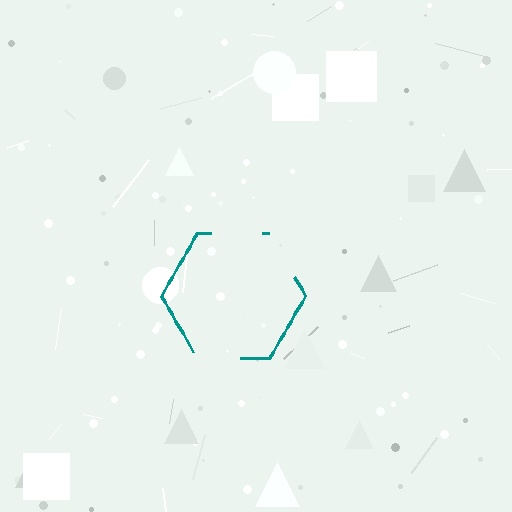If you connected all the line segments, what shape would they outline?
They would outline a hexagon.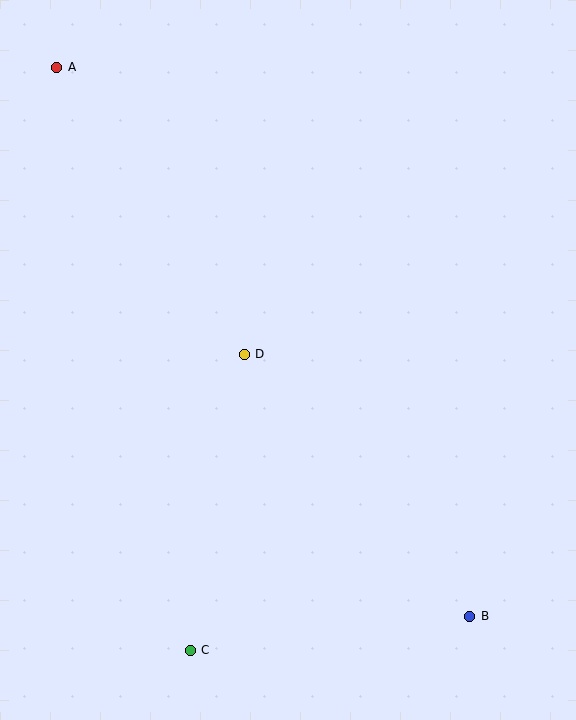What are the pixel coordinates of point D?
Point D is at (244, 354).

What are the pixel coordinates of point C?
Point C is at (190, 650).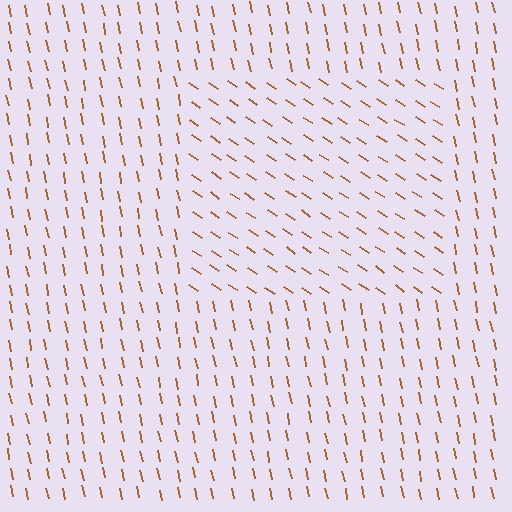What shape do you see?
I see a rectangle.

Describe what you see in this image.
The image is filled with small brown line segments. A rectangle region in the image has lines oriented differently from the surrounding lines, creating a visible texture boundary.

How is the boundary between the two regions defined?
The boundary is defined purely by a change in line orientation (approximately 45 degrees difference). All lines are the same color and thickness.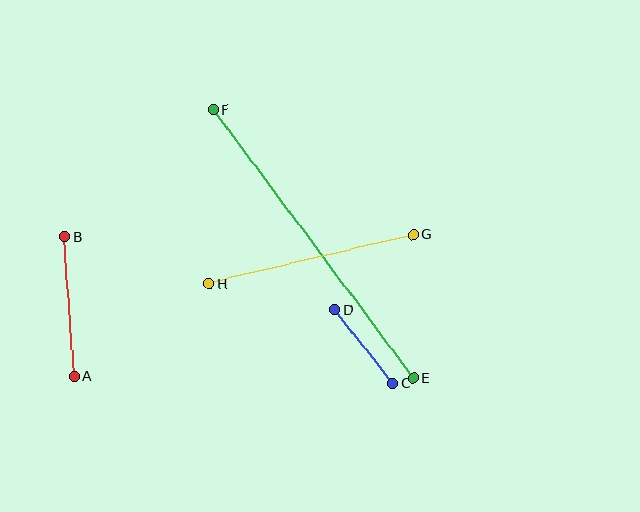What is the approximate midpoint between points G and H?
The midpoint is at approximately (311, 259) pixels.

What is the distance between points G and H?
The distance is approximately 210 pixels.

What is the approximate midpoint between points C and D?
The midpoint is at approximately (364, 346) pixels.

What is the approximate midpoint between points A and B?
The midpoint is at approximately (69, 307) pixels.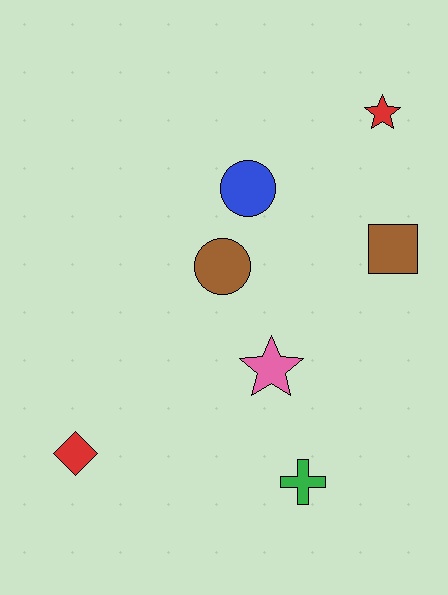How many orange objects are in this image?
There are no orange objects.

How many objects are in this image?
There are 7 objects.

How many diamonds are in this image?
There is 1 diamond.